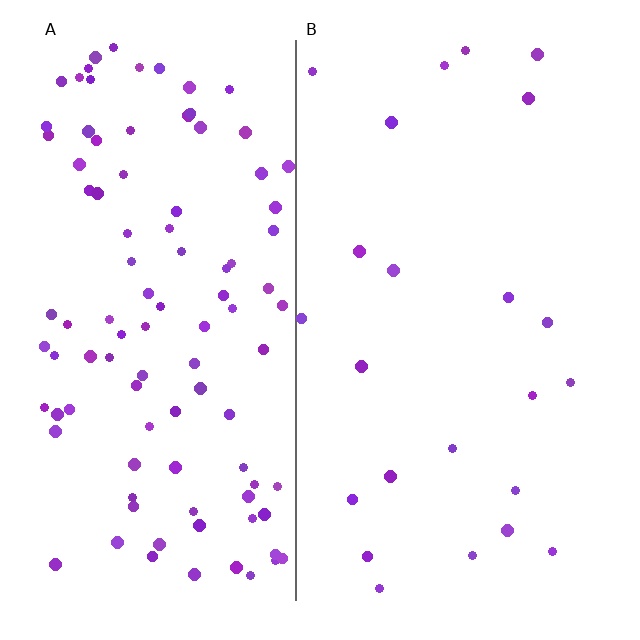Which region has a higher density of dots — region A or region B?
A (the left).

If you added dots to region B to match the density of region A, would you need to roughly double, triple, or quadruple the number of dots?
Approximately quadruple.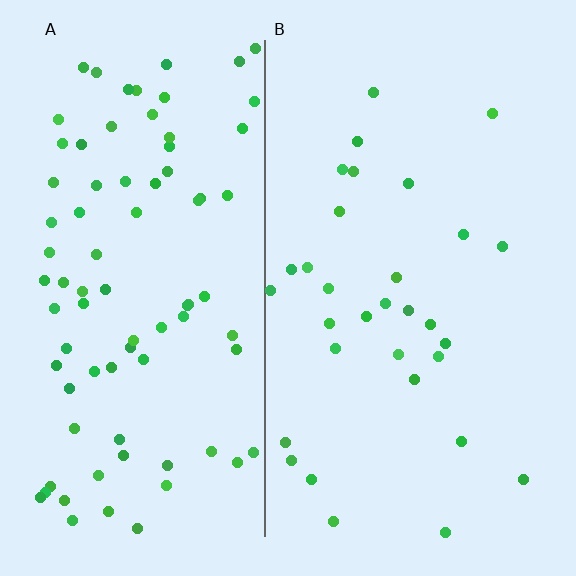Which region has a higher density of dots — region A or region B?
A (the left).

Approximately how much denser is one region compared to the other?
Approximately 2.6× — region A over region B.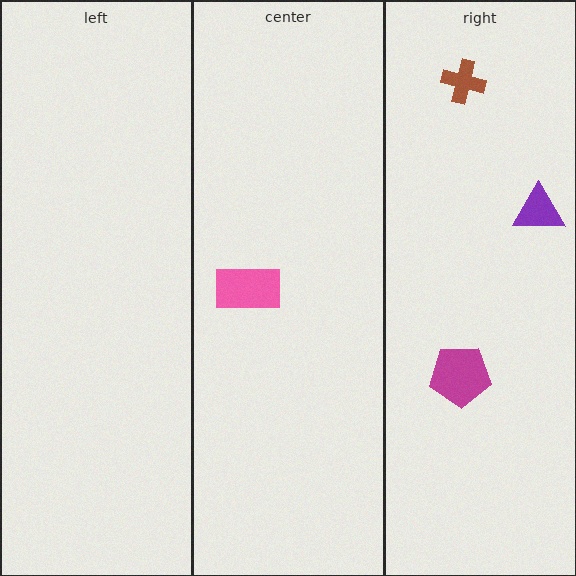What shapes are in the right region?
The magenta pentagon, the purple triangle, the brown cross.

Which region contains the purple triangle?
The right region.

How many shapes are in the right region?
3.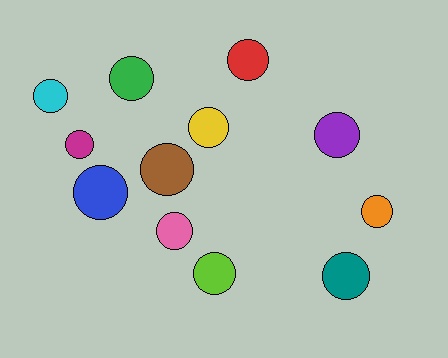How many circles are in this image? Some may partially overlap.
There are 12 circles.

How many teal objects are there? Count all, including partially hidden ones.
There is 1 teal object.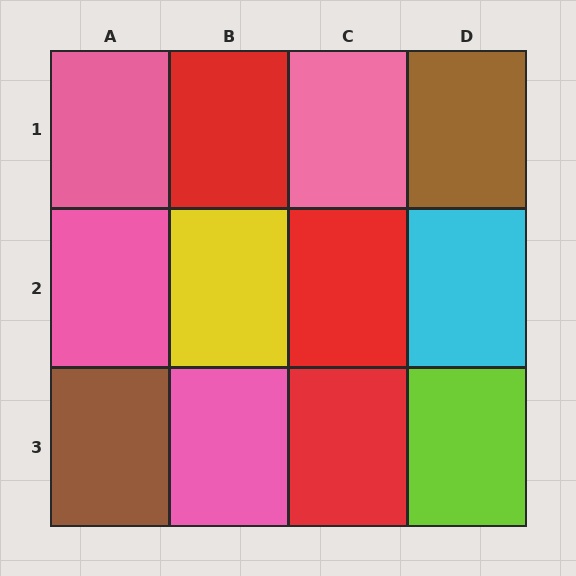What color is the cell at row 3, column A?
Brown.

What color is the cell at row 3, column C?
Red.